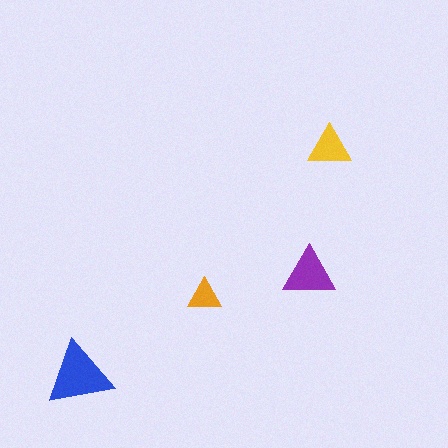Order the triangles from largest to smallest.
the blue one, the purple one, the yellow one, the orange one.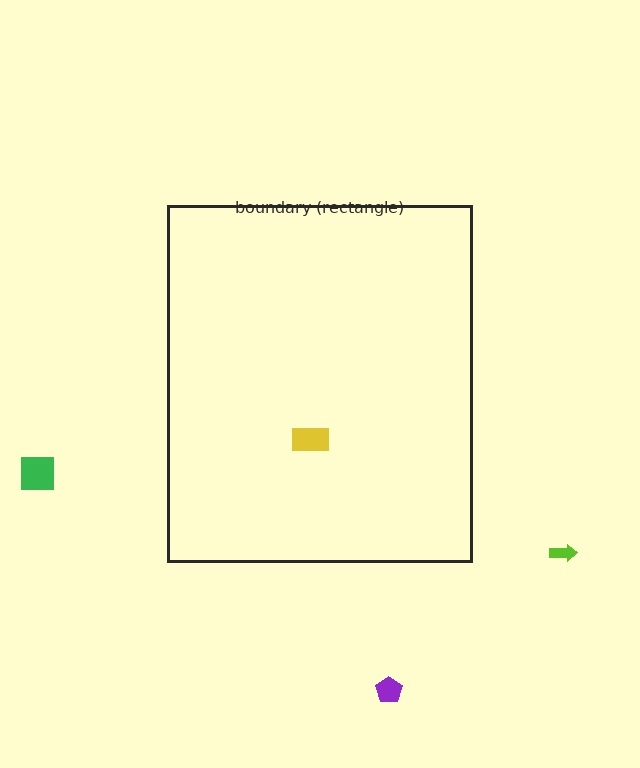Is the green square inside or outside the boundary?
Outside.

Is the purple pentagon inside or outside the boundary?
Outside.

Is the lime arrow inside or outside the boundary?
Outside.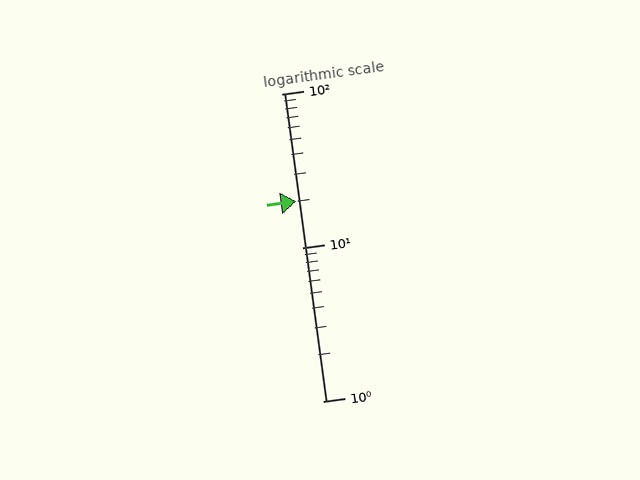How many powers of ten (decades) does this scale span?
The scale spans 2 decades, from 1 to 100.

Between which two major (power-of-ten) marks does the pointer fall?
The pointer is between 10 and 100.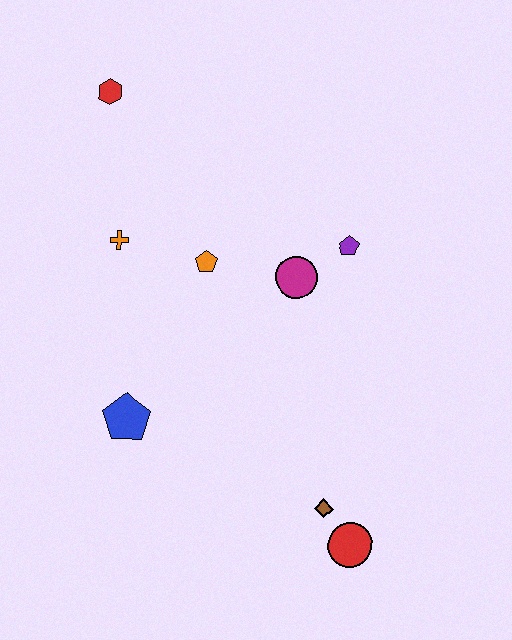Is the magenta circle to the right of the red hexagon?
Yes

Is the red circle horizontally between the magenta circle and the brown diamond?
No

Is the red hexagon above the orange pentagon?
Yes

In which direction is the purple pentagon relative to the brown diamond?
The purple pentagon is above the brown diamond.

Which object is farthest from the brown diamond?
The red hexagon is farthest from the brown diamond.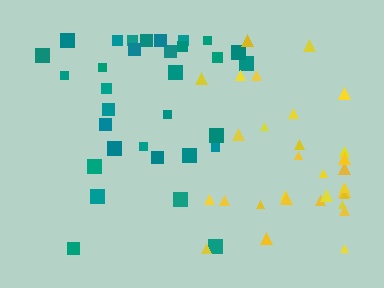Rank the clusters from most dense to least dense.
teal, yellow.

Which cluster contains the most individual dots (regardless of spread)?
Yellow (33).